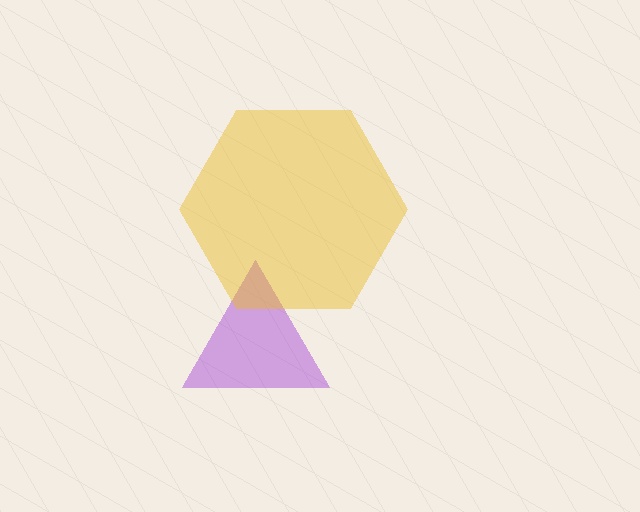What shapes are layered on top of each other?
The layered shapes are: a purple triangle, a yellow hexagon.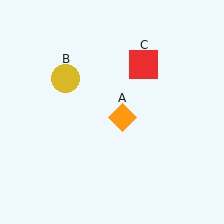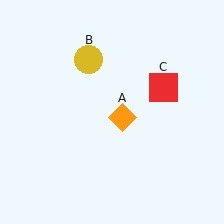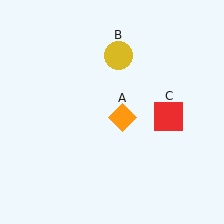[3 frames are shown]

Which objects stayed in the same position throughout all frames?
Orange diamond (object A) remained stationary.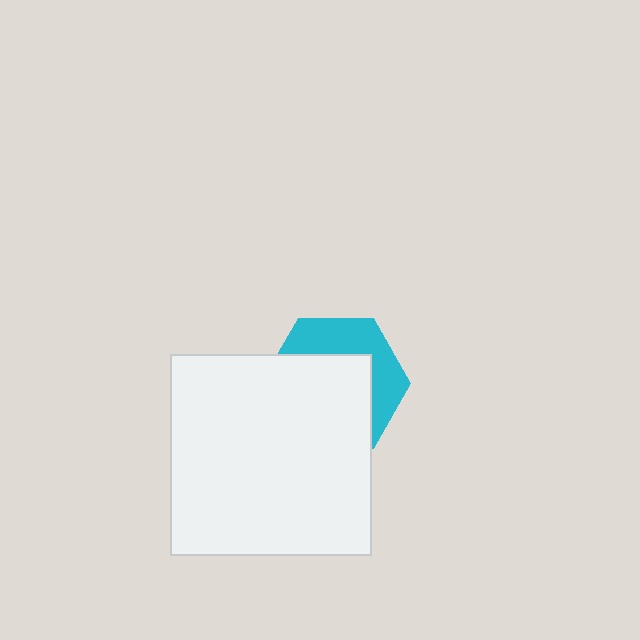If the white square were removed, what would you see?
You would see the complete cyan hexagon.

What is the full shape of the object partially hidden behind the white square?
The partially hidden object is a cyan hexagon.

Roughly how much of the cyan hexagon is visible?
A small part of it is visible (roughly 38%).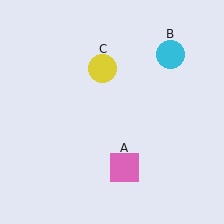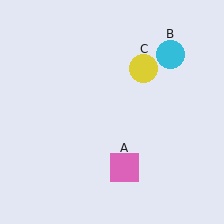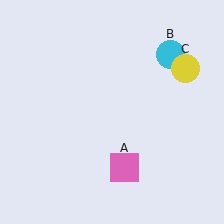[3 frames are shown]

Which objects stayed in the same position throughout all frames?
Pink square (object A) and cyan circle (object B) remained stationary.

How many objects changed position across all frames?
1 object changed position: yellow circle (object C).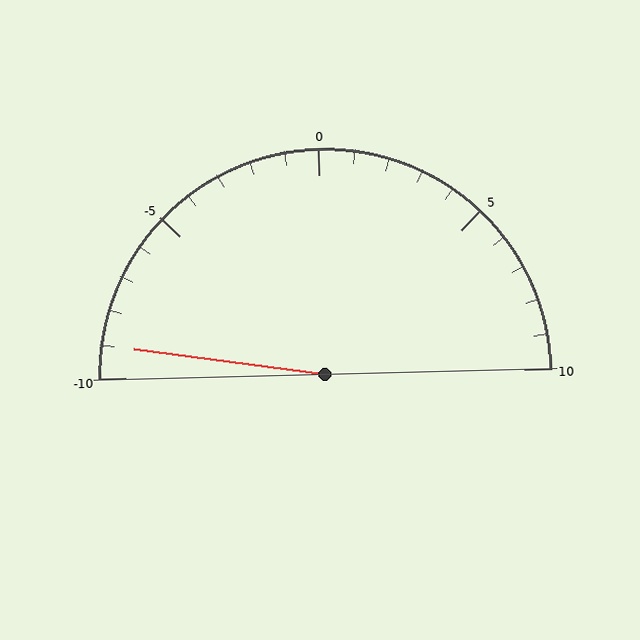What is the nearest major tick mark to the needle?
The nearest major tick mark is -10.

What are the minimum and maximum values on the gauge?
The gauge ranges from -10 to 10.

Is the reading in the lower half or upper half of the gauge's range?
The reading is in the lower half of the range (-10 to 10).